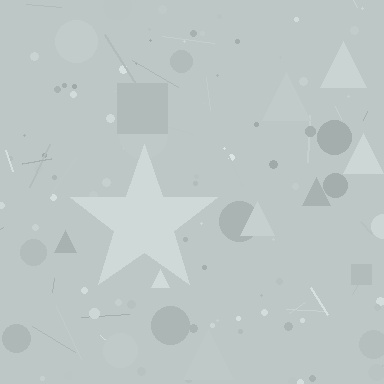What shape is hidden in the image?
A star is hidden in the image.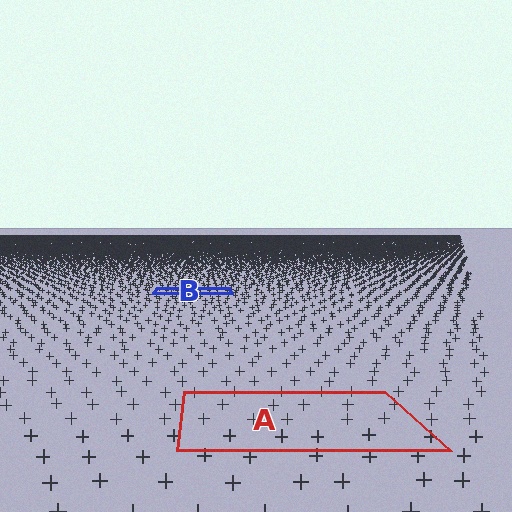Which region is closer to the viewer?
Region A is closer. The texture elements there are larger and more spread out.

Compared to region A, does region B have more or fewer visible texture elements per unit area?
Region B has more texture elements per unit area — they are packed more densely because it is farther away.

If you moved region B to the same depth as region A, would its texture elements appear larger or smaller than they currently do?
They would appear larger. At a closer depth, the same texture elements are projected at a bigger on-screen size.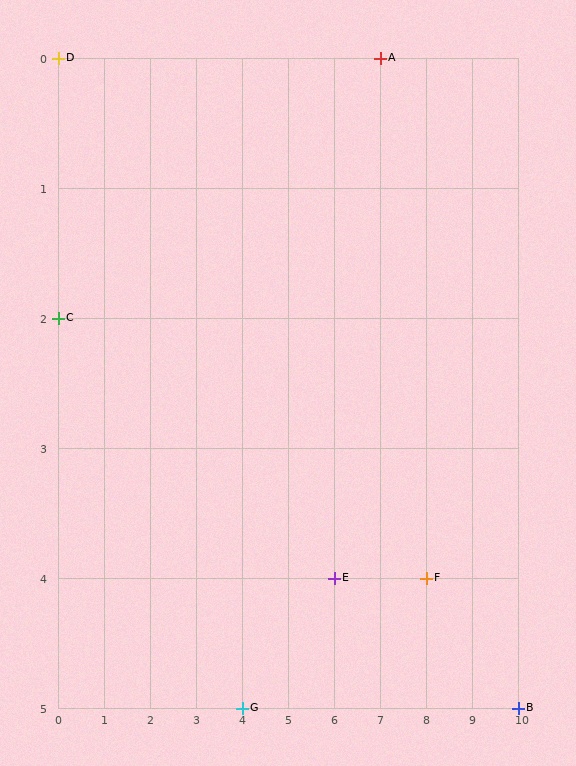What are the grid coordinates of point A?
Point A is at grid coordinates (7, 0).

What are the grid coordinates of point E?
Point E is at grid coordinates (6, 4).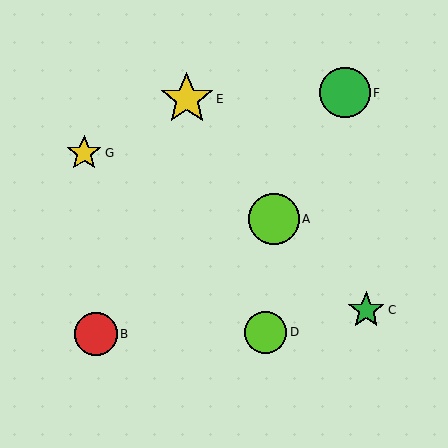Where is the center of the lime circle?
The center of the lime circle is at (274, 219).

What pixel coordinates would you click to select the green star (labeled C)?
Click at (366, 310) to select the green star C.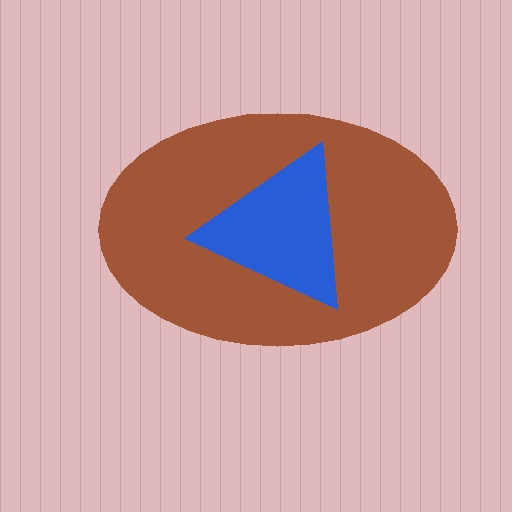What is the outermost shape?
The brown ellipse.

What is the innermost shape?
The blue triangle.